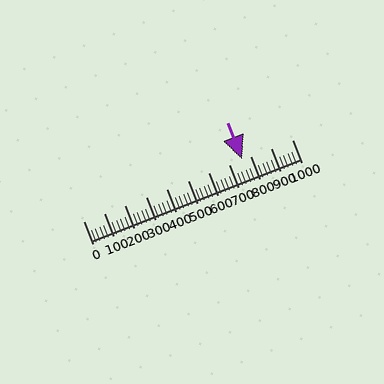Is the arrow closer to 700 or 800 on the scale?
The arrow is closer to 800.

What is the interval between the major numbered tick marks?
The major tick marks are spaced 100 units apart.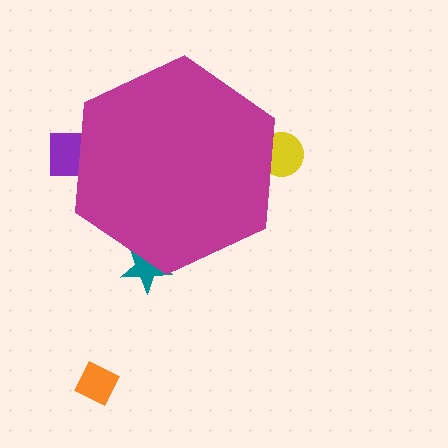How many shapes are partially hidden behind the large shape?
3 shapes are partially hidden.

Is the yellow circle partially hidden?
Yes, the yellow circle is partially hidden behind the magenta hexagon.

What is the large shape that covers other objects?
A magenta hexagon.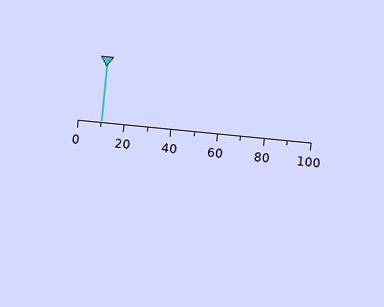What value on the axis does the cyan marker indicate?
The marker indicates approximately 10.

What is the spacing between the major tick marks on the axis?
The major ticks are spaced 20 apart.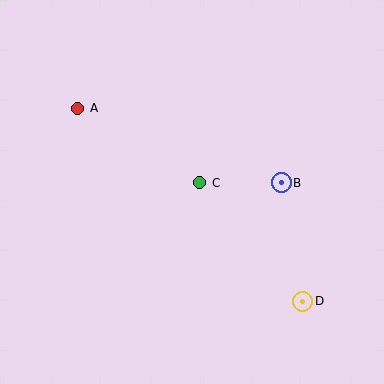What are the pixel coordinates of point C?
Point C is at (200, 183).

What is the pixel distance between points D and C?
The distance between D and C is 157 pixels.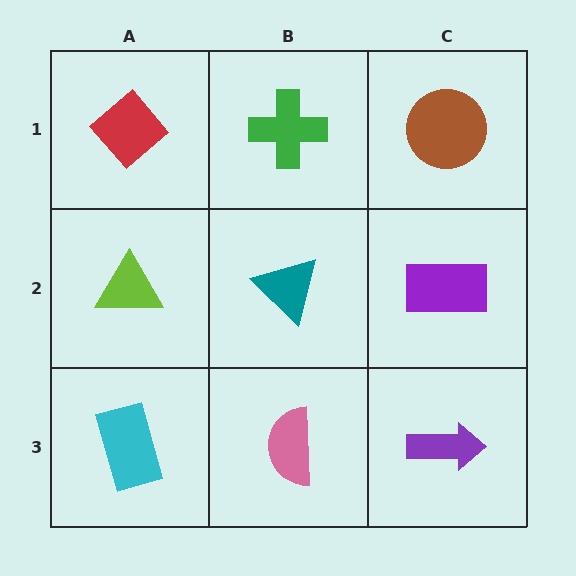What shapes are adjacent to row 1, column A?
A lime triangle (row 2, column A), a green cross (row 1, column B).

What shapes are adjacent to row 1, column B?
A teal triangle (row 2, column B), a red diamond (row 1, column A), a brown circle (row 1, column C).